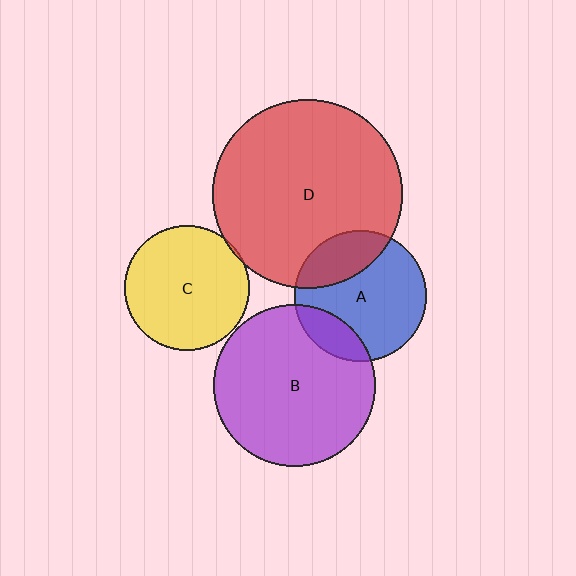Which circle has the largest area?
Circle D (red).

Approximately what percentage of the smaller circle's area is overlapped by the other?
Approximately 15%.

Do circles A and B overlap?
Yes.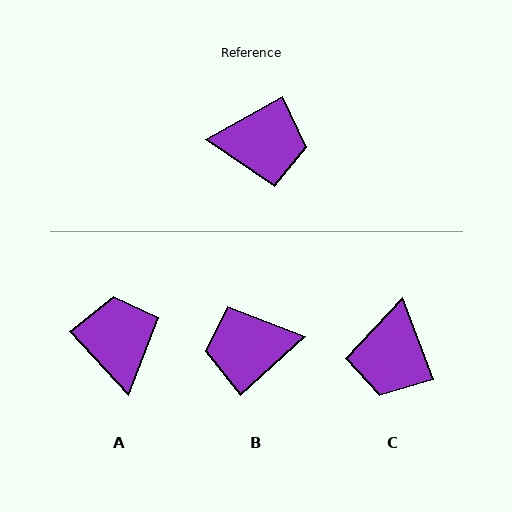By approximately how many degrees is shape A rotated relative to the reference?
Approximately 103 degrees counter-clockwise.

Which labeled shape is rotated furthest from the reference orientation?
B, about 167 degrees away.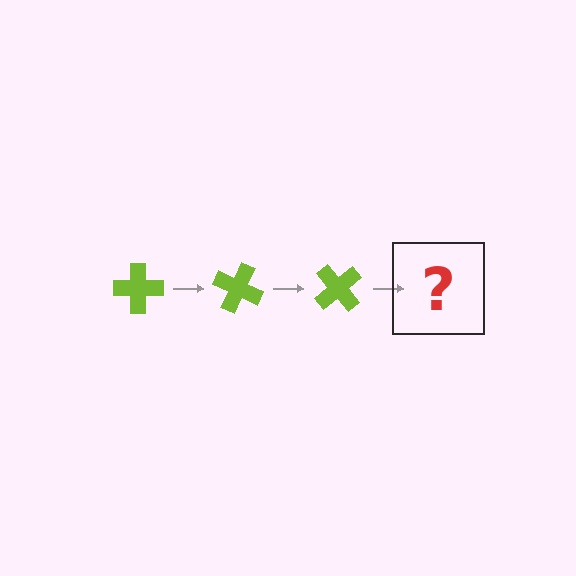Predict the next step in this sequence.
The next step is a lime cross rotated 75 degrees.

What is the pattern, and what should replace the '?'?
The pattern is that the cross rotates 25 degrees each step. The '?' should be a lime cross rotated 75 degrees.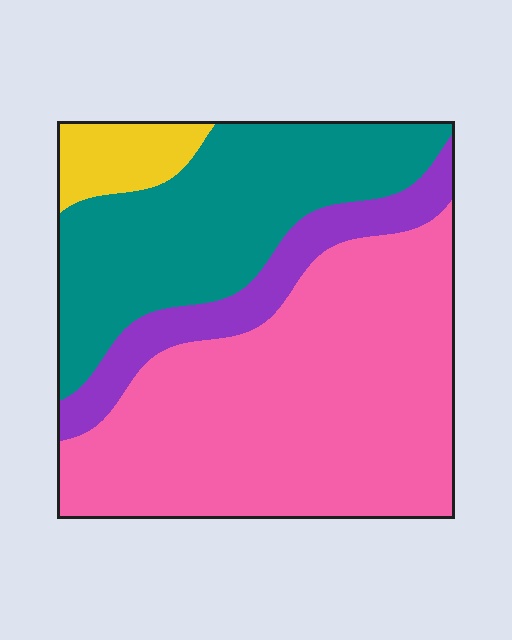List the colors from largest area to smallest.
From largest to smallest: pink, teal, purple, yellow.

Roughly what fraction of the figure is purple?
Purple takes up about one eighth (1/8) of the figure.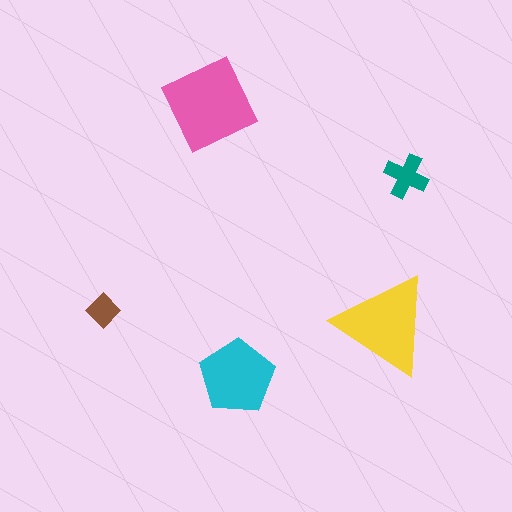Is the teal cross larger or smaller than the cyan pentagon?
Smaller.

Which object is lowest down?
The cyan pentagon is bottommost.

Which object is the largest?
The pink square.